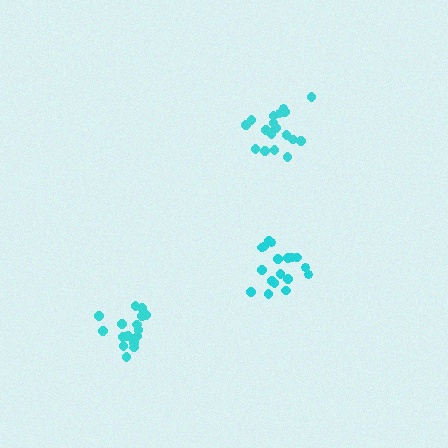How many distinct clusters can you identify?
There are 3 distinct clusters.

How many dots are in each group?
Group 1: 16 dots, Group 2: 19 dots, Group 3: 19 dots (54 total).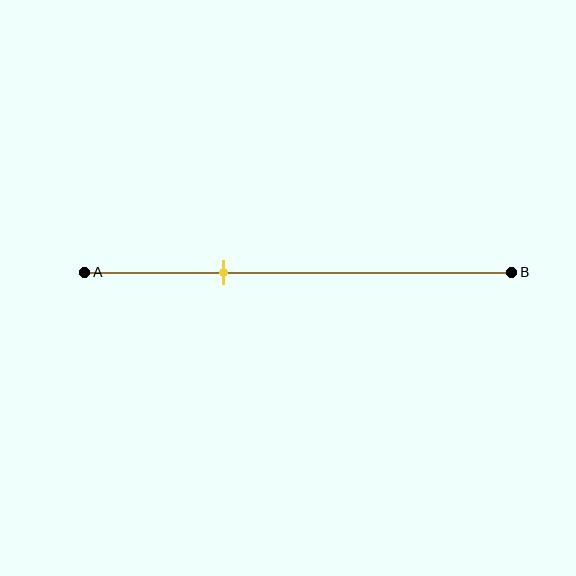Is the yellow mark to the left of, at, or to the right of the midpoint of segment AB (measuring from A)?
The yellow mark is to the left of the midpoint of segment AB.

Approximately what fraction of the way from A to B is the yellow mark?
The yellow mark is approximately 35% of the way from A to B.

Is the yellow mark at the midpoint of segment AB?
No, the mark is at about 35% from A, not at the 50% midpoint.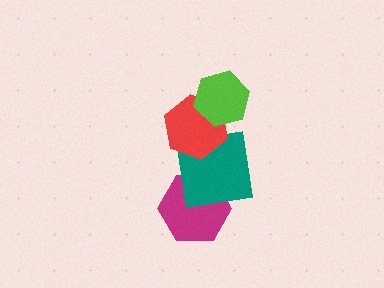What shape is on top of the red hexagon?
The lime hexagon is on top of the red hexagon.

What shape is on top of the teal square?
The red hexagon is on top of the teal square.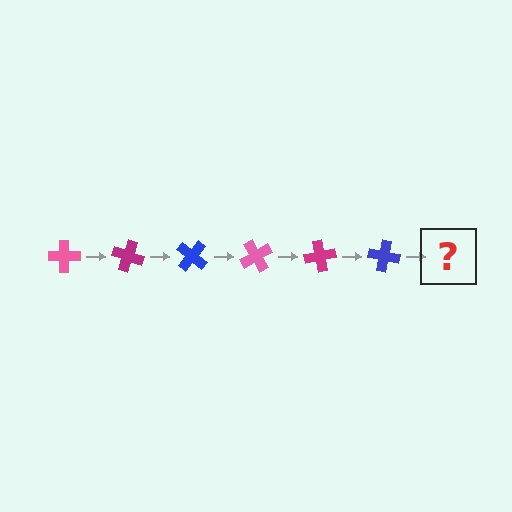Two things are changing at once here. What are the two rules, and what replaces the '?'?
The two rules are that it rotates 20 degrees each step and the color cycles through pink, magenta, and blue. The '?' should be a pink cross, rotated 120 degrees from the start.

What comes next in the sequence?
The next element should be a pink cross, rotated 120 degrees from the start.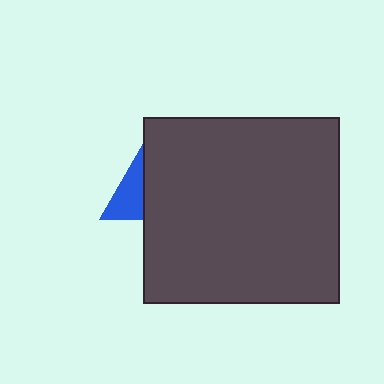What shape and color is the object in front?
The object in front is a dark gray rectangle.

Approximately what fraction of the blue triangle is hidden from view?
Roughly 69% of the blue triangle is hidden behind the dark gray rectangle.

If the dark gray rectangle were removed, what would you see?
You would see the complete blue triangle.